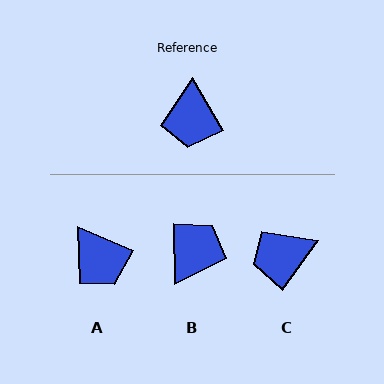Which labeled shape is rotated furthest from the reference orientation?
B, about 151 degrees away.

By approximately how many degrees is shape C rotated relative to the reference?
Approximately 66 degrees clockwise.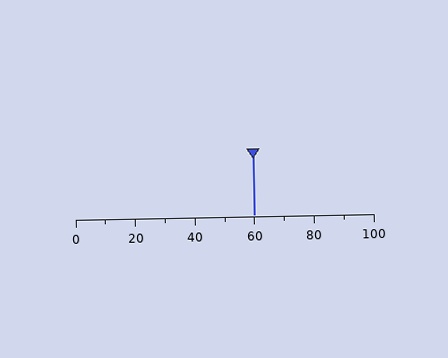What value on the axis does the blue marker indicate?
The marker indicates approximately 60.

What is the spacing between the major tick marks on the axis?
The major ticks are spaced 20 apart.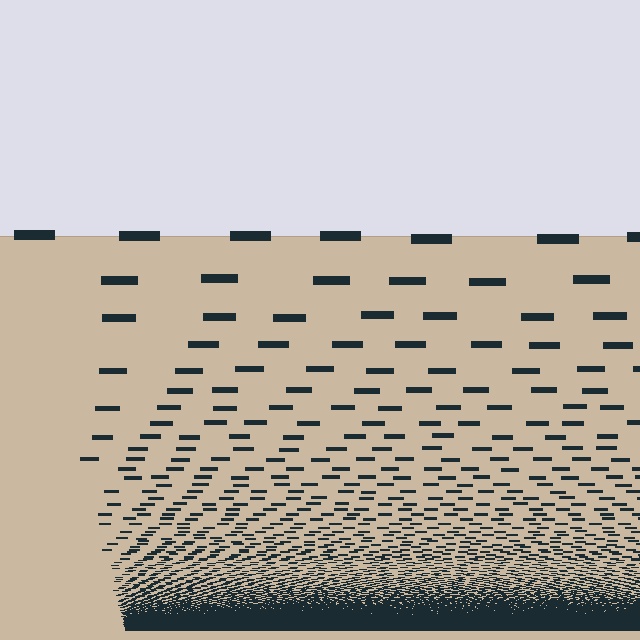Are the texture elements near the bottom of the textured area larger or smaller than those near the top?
Smaller. The gradient is inverted — elements near the bottom are smaller and denser.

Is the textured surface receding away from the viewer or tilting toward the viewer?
The surface appears to tilt toward the viewer. Texture elements get larger and sparser toward the top.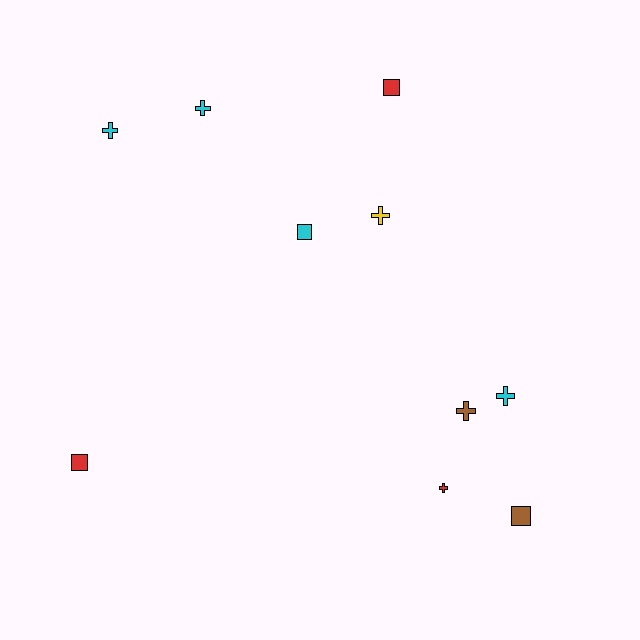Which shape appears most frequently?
Cross, with 6 objects.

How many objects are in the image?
There are 10 objects.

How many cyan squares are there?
There is 1 cyan square.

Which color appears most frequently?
Cyan, with 4 objects.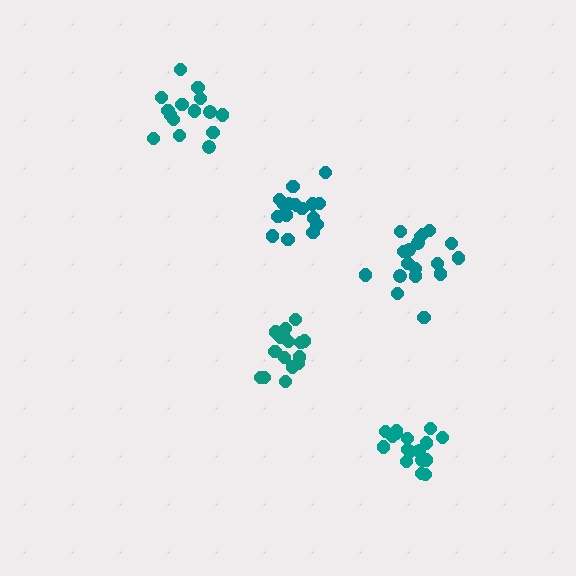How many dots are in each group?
Group 1: 17 dots, Group 2: 18 dots, Group 3: 16 dots, Group 4: 15 dots, Group 5: 17 dots (83 total).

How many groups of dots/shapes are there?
There are 5 groups.